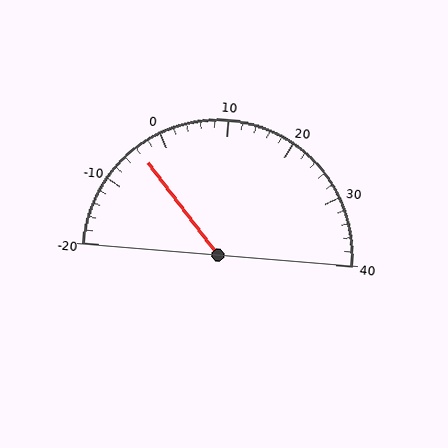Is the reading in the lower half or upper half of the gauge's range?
The reading is in the lower half of the range (-20 to 40).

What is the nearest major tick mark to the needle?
The nearest major tick mark is 0.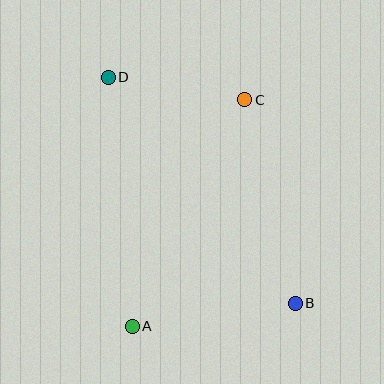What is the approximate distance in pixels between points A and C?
The distance between A and C is approximately 253 pixels.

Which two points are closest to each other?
Points C and D are closest to each other.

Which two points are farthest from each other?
Points B and D are farthest from each other.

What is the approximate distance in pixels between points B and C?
The distance between B and C is approximately 210 pixels.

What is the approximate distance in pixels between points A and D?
The distance between A and D is approximately 250 pixels.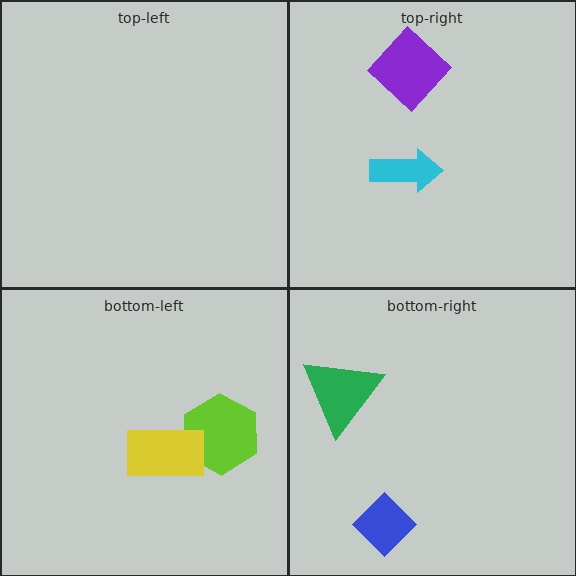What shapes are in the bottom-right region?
The blue diamond, the green triangle.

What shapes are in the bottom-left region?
The lime hexagon, the yellow rectangle.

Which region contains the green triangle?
The bottom-right region.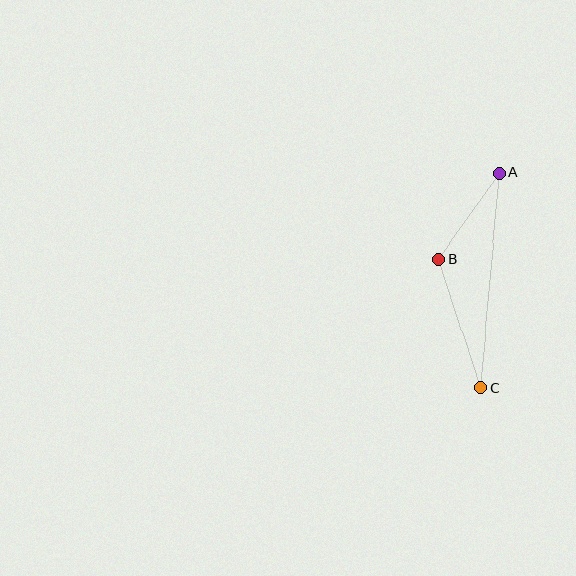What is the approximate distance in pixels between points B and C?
The distance between B and C is approximately 135 pixels.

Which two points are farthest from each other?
Points A and C are farthest from each other.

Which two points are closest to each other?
Points A and B are closest to each other.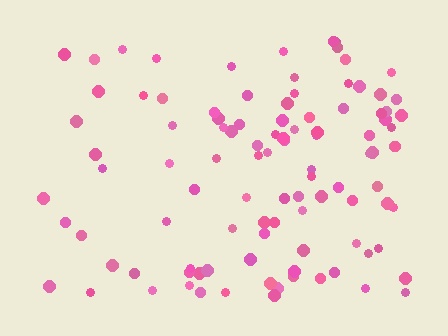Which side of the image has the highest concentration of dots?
The right.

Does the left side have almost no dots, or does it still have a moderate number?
Still a moderate number, just noticeably fewer than the right.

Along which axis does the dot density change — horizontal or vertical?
Horizontal.